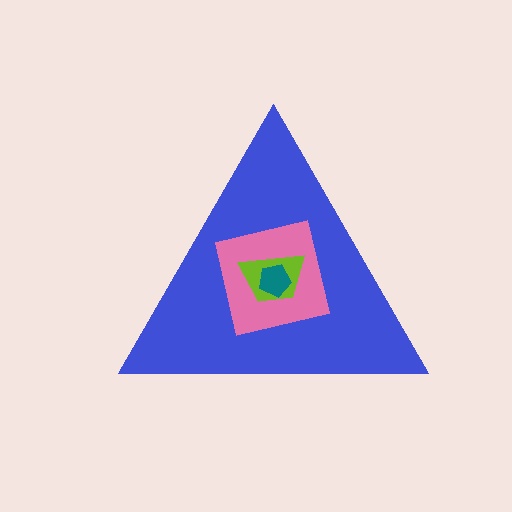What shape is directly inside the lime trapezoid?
The teal pentagon.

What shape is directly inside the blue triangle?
The pink square.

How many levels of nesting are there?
4.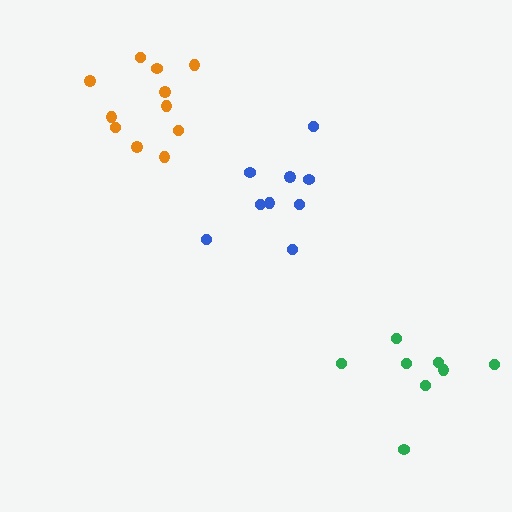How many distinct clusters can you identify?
There are 3 distinct clusters.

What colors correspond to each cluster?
The clusters are colored: orange, green, blue.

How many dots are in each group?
Group 1: 11 dots, Group 2: 8 dots, Group 3: 9 dots (28 total).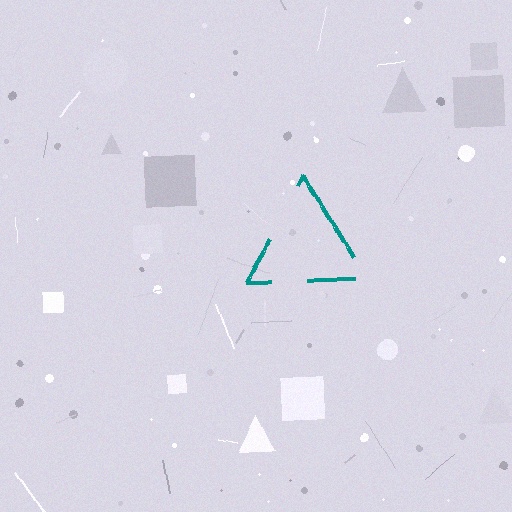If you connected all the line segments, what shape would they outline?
They would outline a triangle.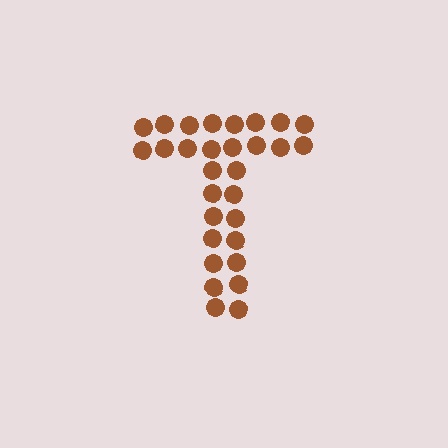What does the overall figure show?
The overall figure shows the letter T.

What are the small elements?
The small elements are circles.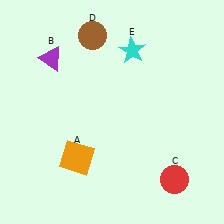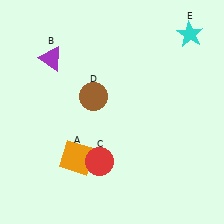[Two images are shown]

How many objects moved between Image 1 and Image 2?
3 objects moved between the two images.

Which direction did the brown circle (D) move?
The brown circle (D) moved down.